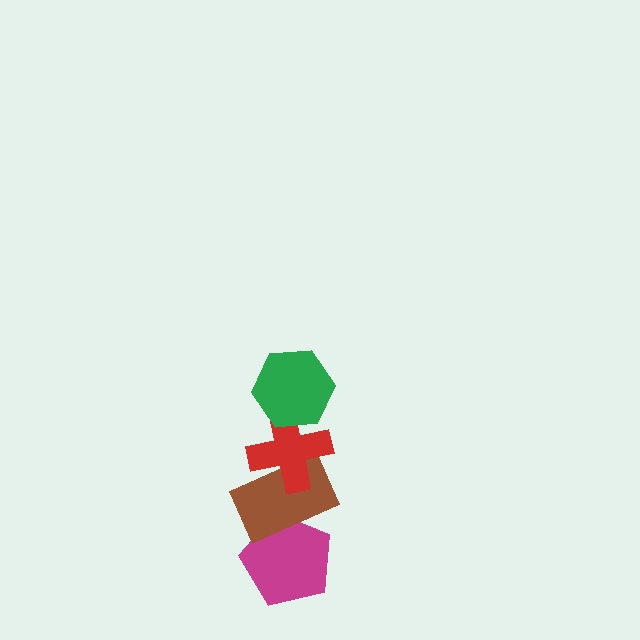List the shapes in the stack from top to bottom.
From top to bottom: the green hexagon, the red cross, the brown rectangle, the magenta pentagon.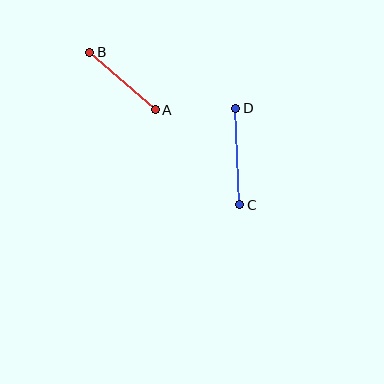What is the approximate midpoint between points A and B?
The midpoint is at approximately (122, 81) pixels.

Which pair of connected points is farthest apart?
Points C and D are farthest apart.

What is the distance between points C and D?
The distance is approximately 97 pixels.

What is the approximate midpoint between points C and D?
The midpoint is at approximately (238, 157) pixels.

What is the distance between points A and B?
The distance is approximately 87 pixels.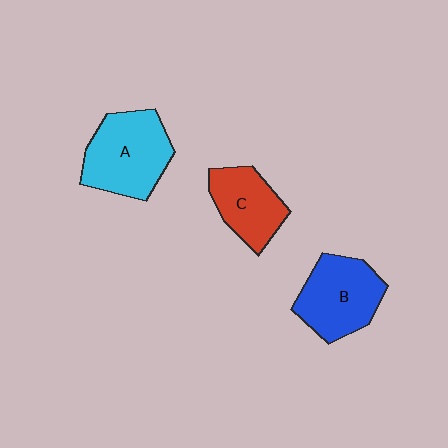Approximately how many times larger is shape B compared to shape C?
Approximately 1.3 times.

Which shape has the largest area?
Shape A (cyan).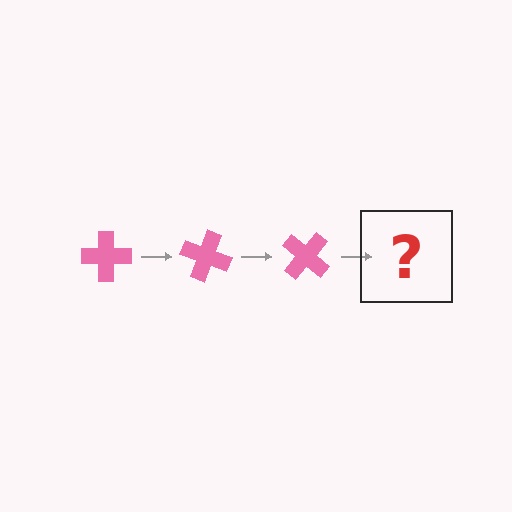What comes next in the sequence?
The next element should be a pink cross rotated 60 degrees.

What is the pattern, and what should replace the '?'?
The pattern is that the cross rotates 20 degrees each step. The '?' should be a pink cross rotated 60 degrees.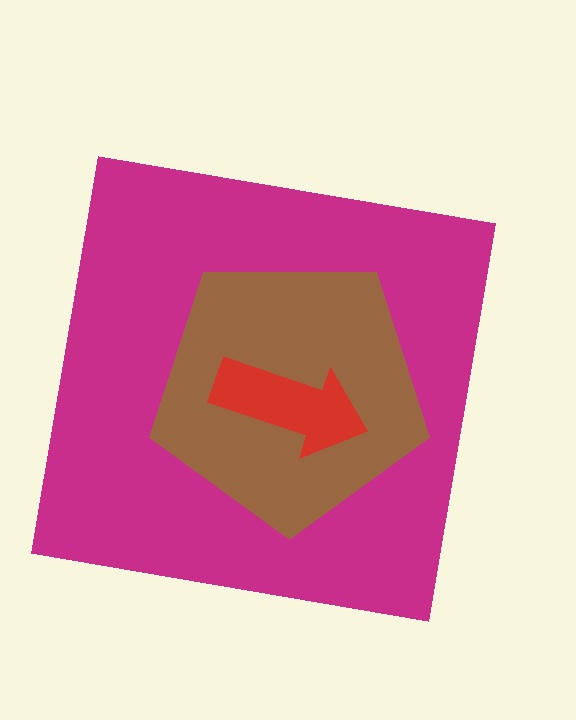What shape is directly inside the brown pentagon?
The red arrow.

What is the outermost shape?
The magenta square.